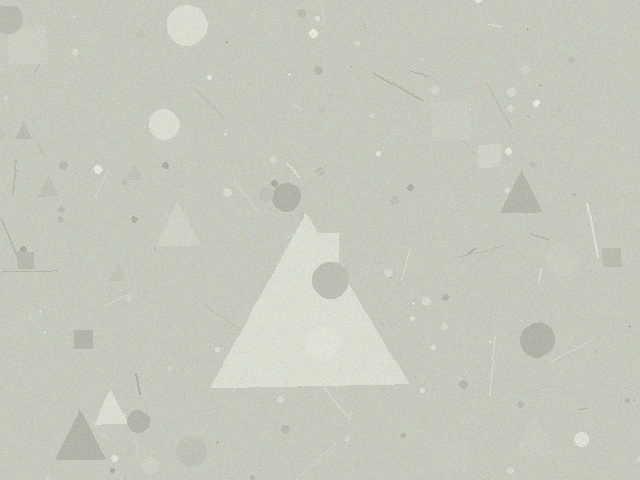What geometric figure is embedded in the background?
A triangle is embedded in the background.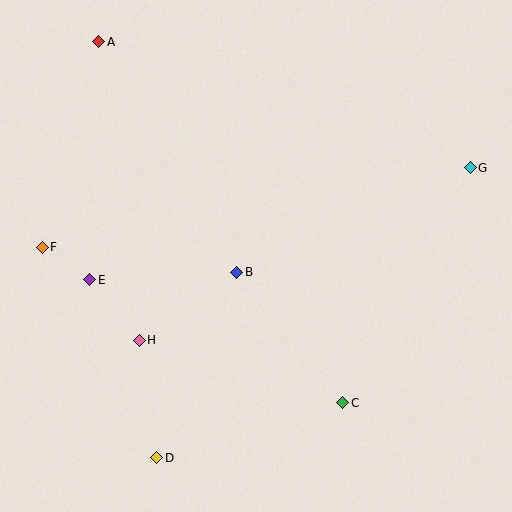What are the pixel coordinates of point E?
Point E is at (90, 280).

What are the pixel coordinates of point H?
Point H is at (139, 340).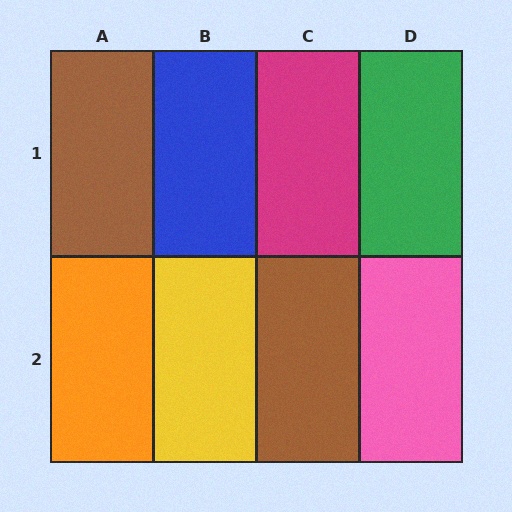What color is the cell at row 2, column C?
Brown.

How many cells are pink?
1 cell is pink.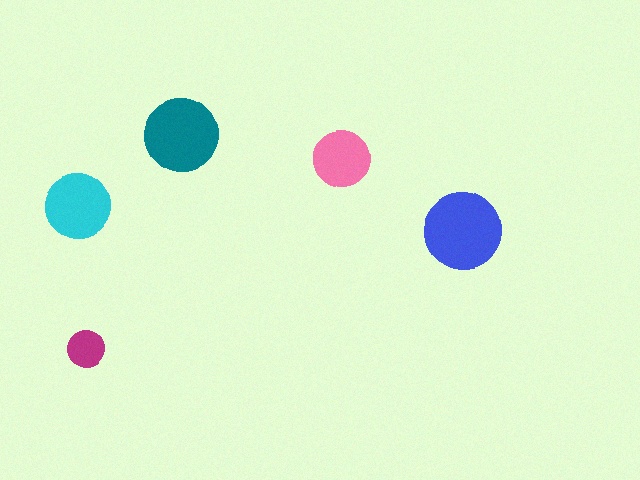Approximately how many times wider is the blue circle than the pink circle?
About 1.5 times wider.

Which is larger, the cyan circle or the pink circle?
The cyan one.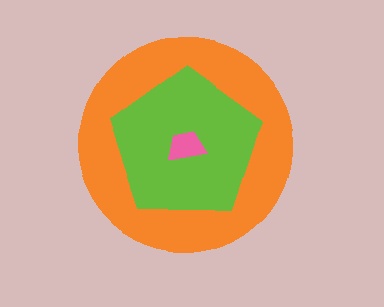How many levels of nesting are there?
3.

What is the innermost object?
The pink trapezoid.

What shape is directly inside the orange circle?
The lime pentagon.